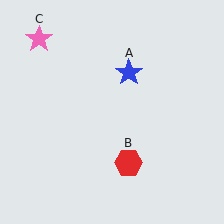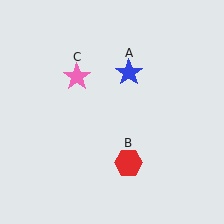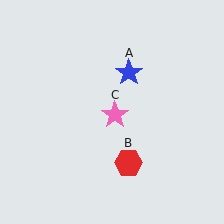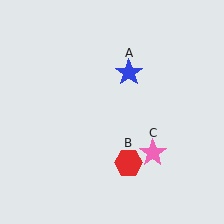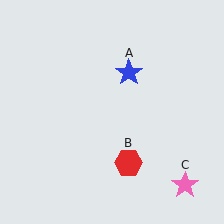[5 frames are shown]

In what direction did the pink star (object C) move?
The pink star (object C) moved down and to the right.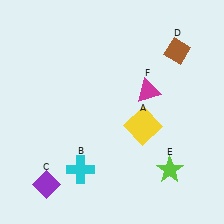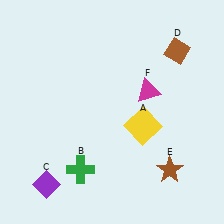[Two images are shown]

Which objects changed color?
B changed from cyan to green. E changed from lime to brown.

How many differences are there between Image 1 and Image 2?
There are 2 differences between the two images.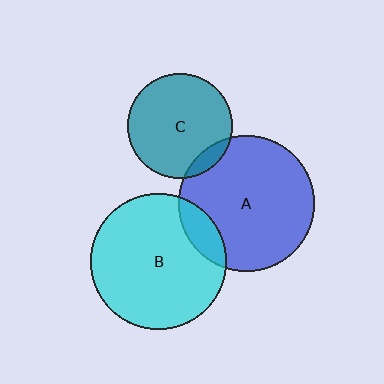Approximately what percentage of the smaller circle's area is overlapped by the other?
Approximately 10%.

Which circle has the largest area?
Circle B (cyan).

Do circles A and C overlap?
Yes.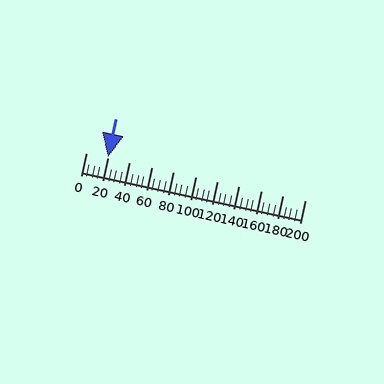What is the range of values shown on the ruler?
The ruler shows values from 0 to 200.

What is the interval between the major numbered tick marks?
The major tick marks are spaced 20 units apart.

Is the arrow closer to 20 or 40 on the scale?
The arrow is closer to 20.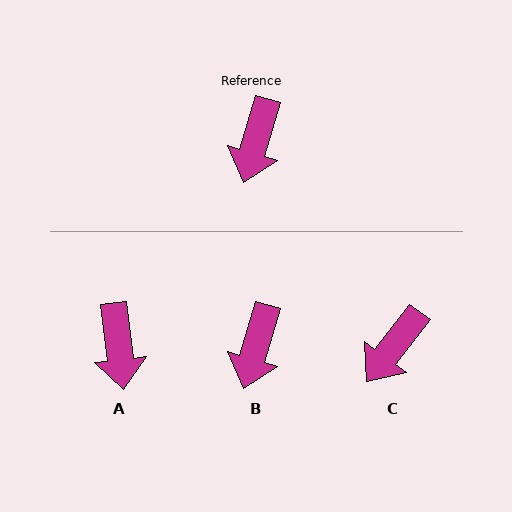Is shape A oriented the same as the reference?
No, it is off by about 23 degrees.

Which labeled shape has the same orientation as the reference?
B.